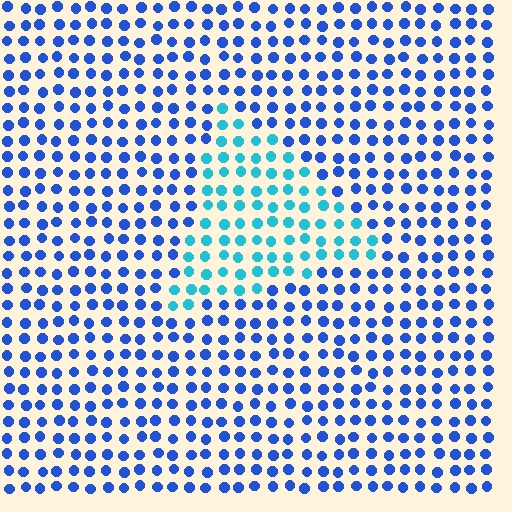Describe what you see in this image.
The image is filled with small blue elements in a uniform arrangement. A triangle-shaped region is visible where the elements are tinted to a slightly different hue, forming a subtle color boundary.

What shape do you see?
I see a triangle.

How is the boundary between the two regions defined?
The boundary is defined purely by a slight shift in hue (about 38 degrees). Spacing, size, and orientation are identical on both sides.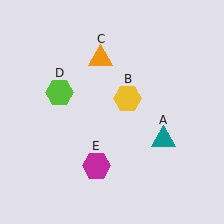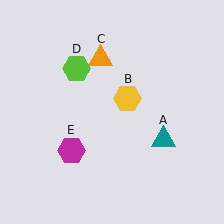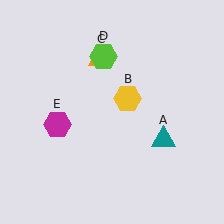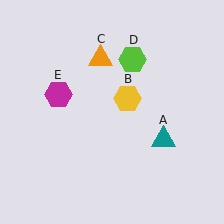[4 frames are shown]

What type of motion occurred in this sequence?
The lime hexagon (object D), magenta hexagon (object E) rotated clockwise around the center of the scene.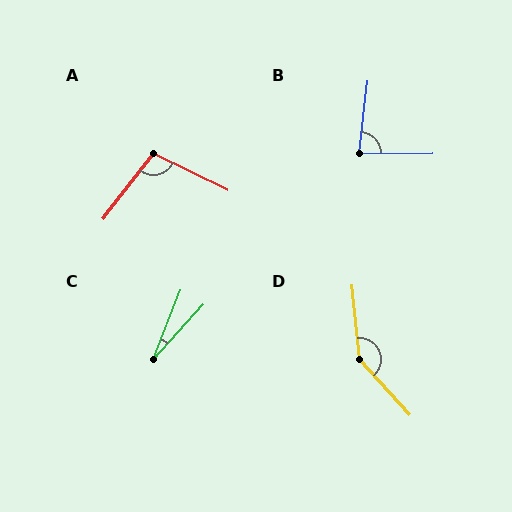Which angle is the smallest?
C, at approximately 21 degrees.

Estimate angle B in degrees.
Approximately 83 degrees.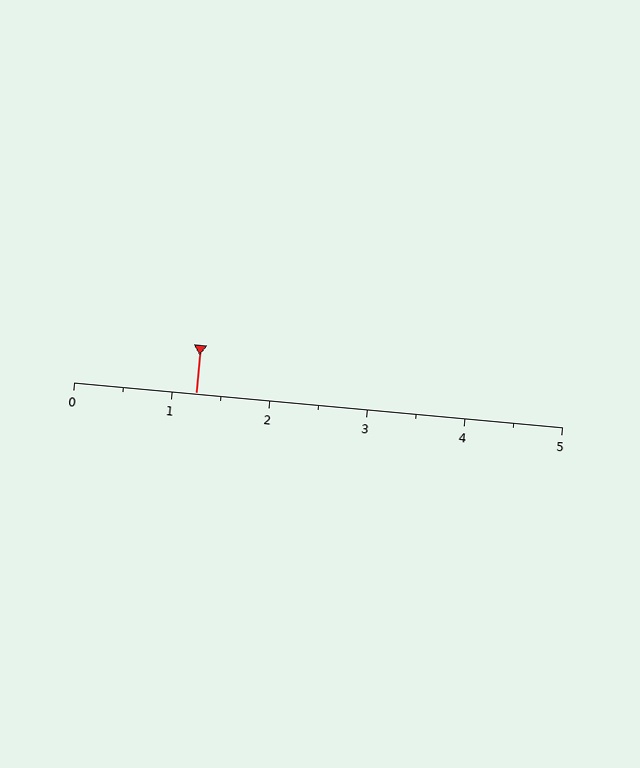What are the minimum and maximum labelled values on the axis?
The axis runs from 0 to 5.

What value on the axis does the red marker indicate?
The marker indicates approximately 1.2.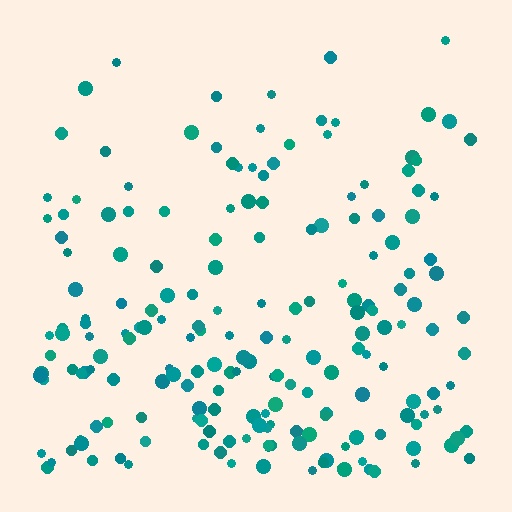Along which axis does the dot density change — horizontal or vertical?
Vertical.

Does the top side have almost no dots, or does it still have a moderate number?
Still a moderate number, just noticeably fewer than the bottom.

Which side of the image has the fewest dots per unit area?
The top.